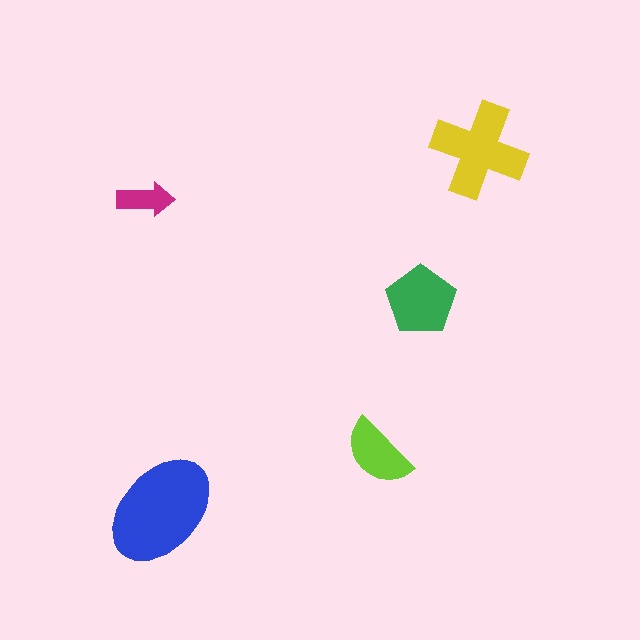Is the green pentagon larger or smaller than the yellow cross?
Smaller.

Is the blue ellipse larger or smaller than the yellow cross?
Larger.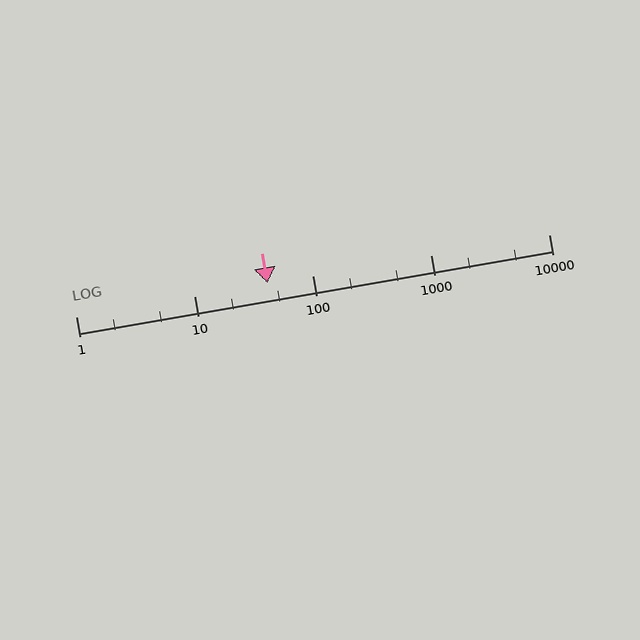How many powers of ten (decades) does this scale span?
The scale spans 4 decades, from 1 to 10000.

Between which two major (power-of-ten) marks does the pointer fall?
The pointer is between 10 and 100.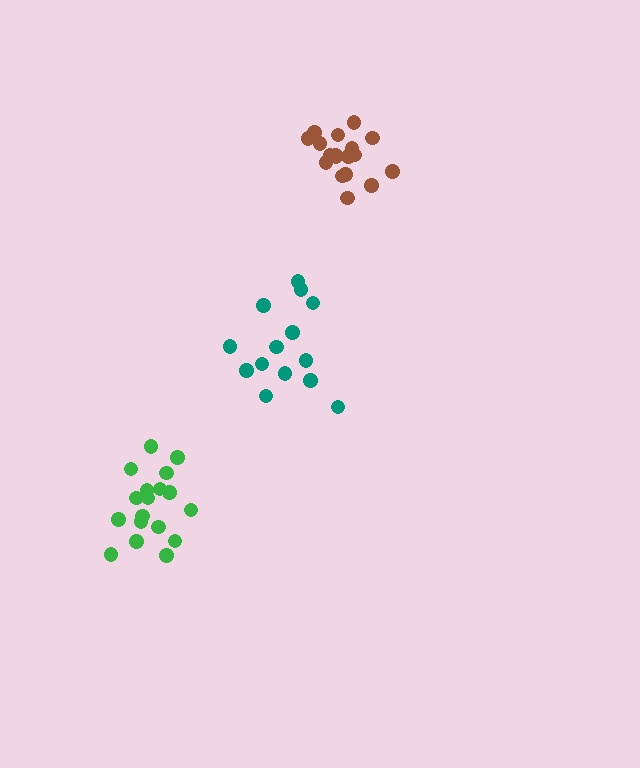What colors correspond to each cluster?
The clusters are colored: teal, green, brown.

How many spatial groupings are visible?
There are 3 spatial groupings.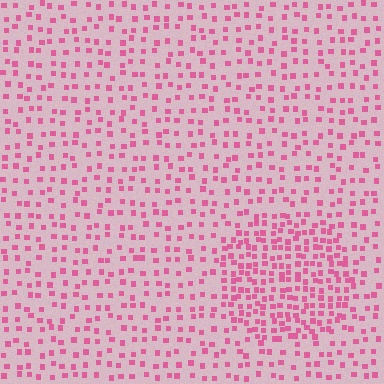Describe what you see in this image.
The image contains small pink elements arranged at two different densities. A circle-shaped region is visible where the elements are more densely packed than the surrounding area.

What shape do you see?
I see a circle.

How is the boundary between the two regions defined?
The boundary is defined by a change in element density (approximately 2.0x ratio). All elements are the same color, size, and shape.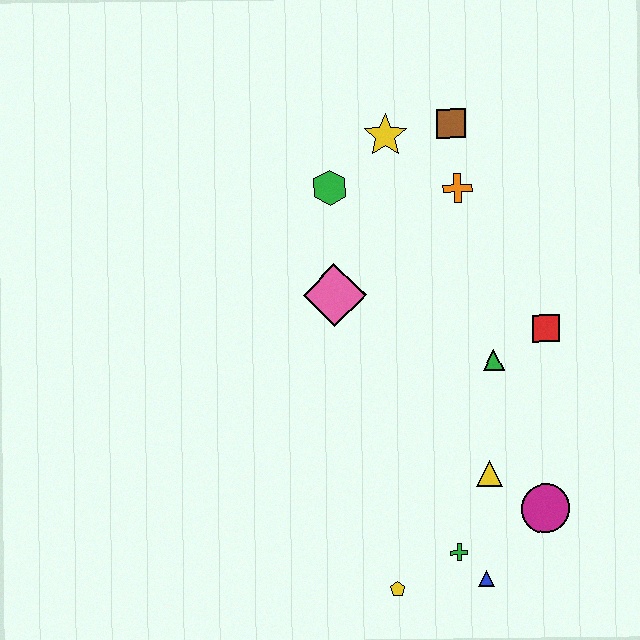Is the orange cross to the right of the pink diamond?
Yes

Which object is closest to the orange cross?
The brown square is closest to the orange cross.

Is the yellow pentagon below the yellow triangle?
Yes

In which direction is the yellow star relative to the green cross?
The yellow star is above the green cross.